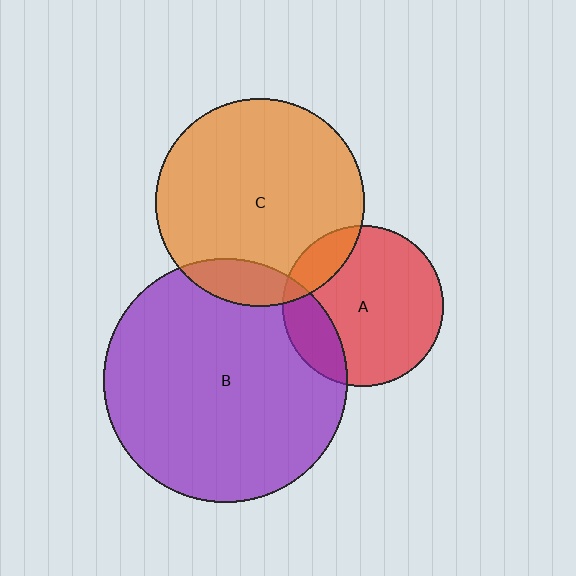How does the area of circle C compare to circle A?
Approximately 1.7 times.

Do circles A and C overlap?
Yes.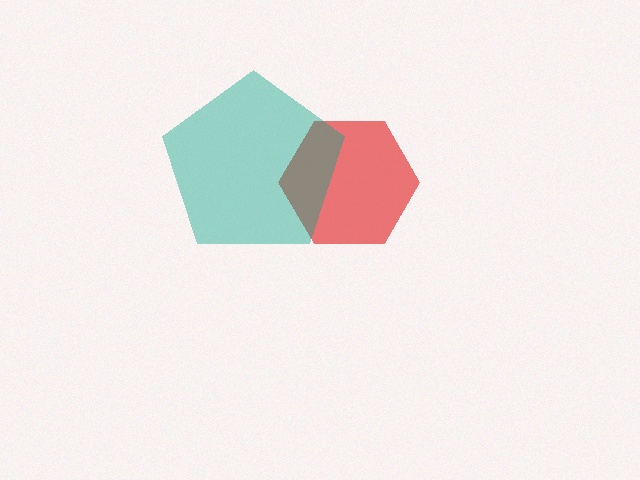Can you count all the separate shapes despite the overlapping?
Yes, there are 2 separate shapes.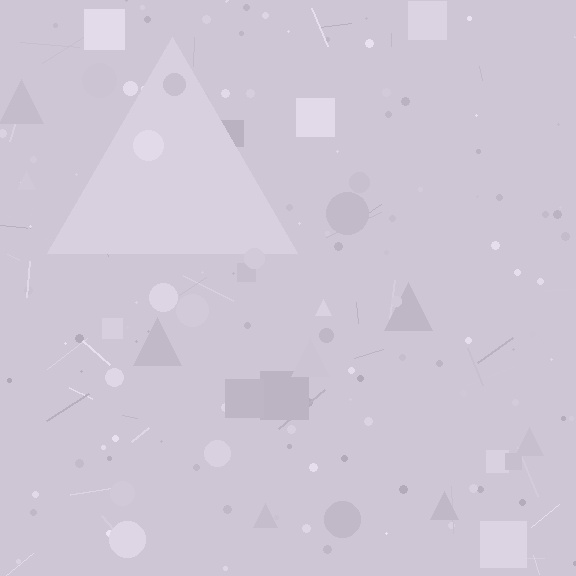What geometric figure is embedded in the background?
A triangle is embedded in the background.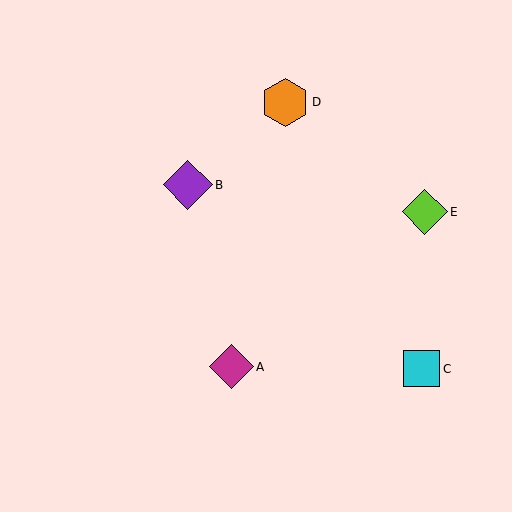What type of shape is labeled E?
Shape E is a lime diamond.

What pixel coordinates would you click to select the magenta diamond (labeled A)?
Click at (231, 367) to select the magenta diamond A.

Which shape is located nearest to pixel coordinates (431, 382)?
The cyan square (labeled C) at (421, 369) is nearest to that location.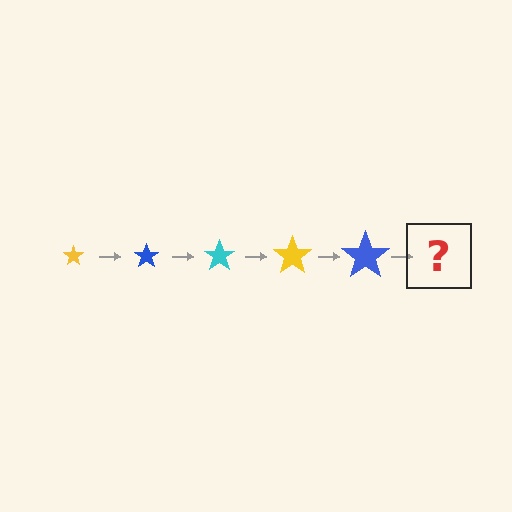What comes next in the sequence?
The next element should be a cyan star, larger than the previous one.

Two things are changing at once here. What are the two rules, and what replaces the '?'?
The two rules are that the star grows larger each step and the color cycles through yellow, blue, and cyan. The '?' should be a cyan star, larger than the previous one.